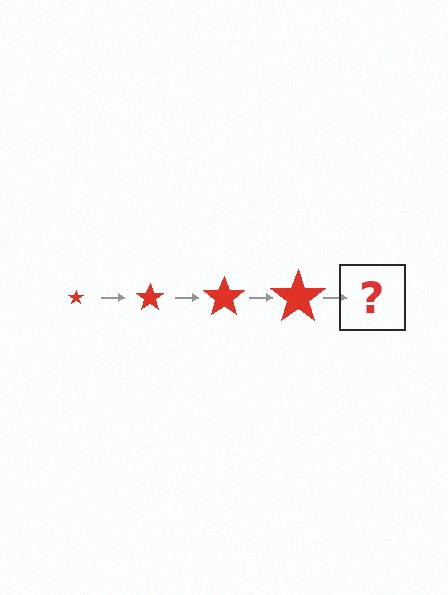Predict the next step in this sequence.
The next step is a red star, larger than the previous one.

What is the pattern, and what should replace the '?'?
The pattern is that the star gets progressively larger each step. The '?' should be a red star, larger than the previous one.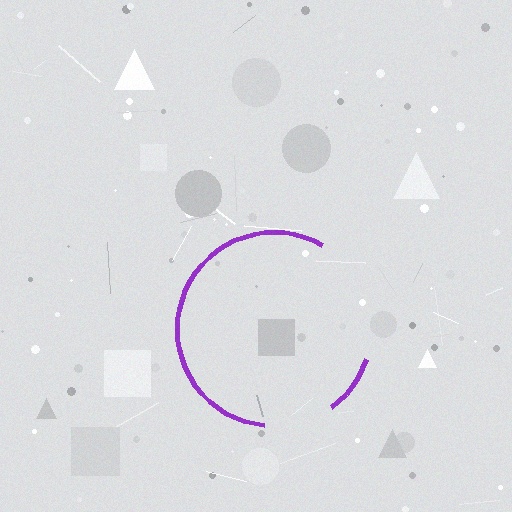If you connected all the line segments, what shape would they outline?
They would outline a circle.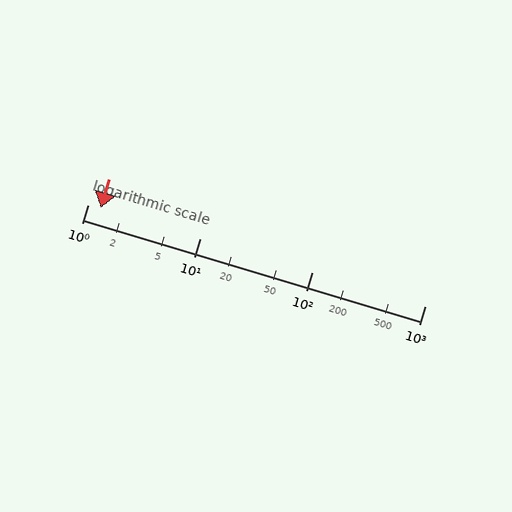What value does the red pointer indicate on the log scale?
The pointer indicates approximately 1.3.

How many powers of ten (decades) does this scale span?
The scale spans 3 decades, from 1 to 1000.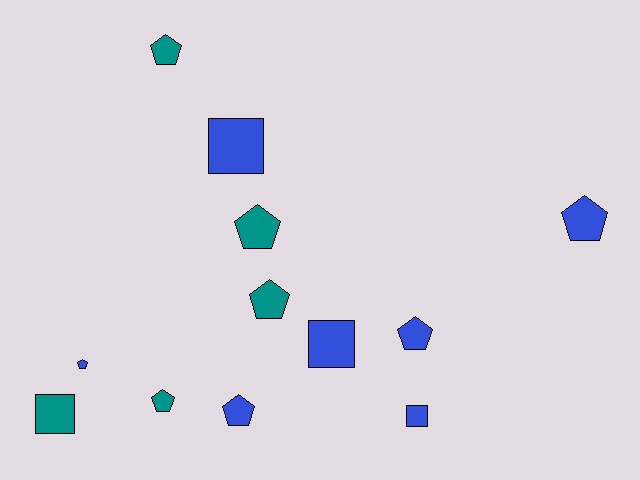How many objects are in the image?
There are 12 objects.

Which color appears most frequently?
Blue, with 7 objects.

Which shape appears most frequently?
Pentagon, with 8 objects.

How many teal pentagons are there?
There are 4 teal pentagons.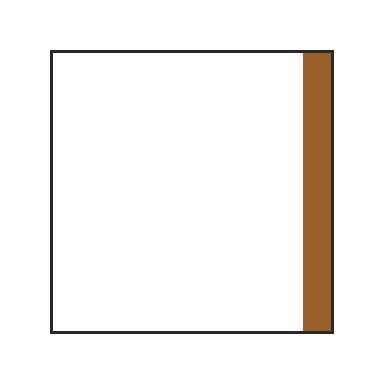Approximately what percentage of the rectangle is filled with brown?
Approximately 10%.